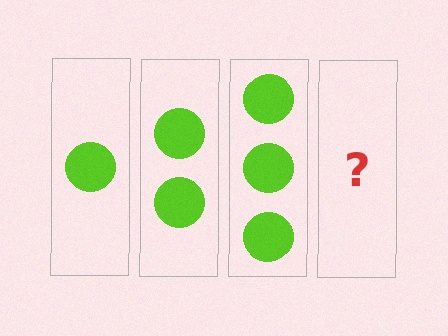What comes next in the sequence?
The next element should be 4 circles.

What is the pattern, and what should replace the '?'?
The pattern is that each step adds one more circle. The '?' should be 4 circles.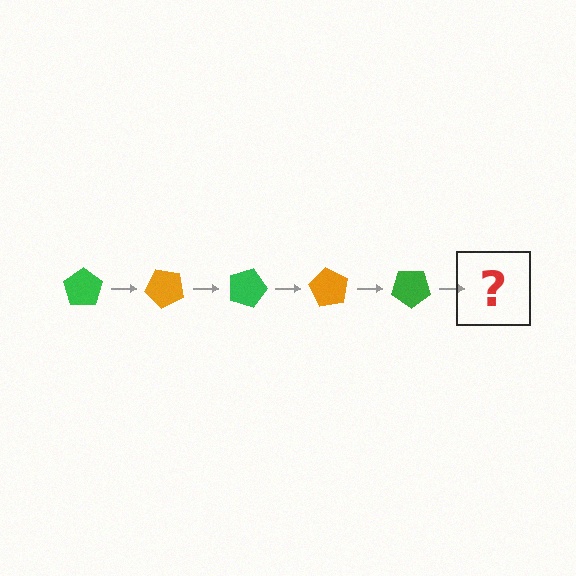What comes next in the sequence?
The next element should be an orange pentagon, rotated 225 degrees from the start.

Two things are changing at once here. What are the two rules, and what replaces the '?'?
The two rules are that it rotates 45 degrees each step and the color cycles through green and orange. The '?' should be an orange pentagon, rotated 225 degrees from the start.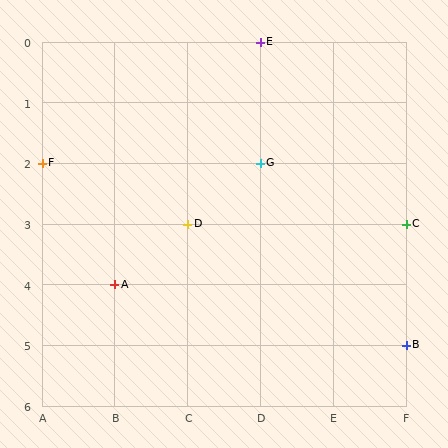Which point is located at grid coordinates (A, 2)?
Point F is at (A, 2).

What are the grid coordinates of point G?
Point G is at grid coordinates (D, 2).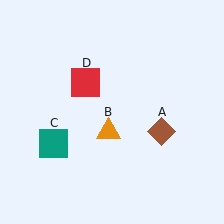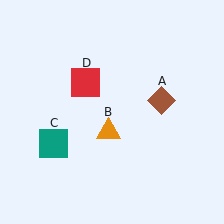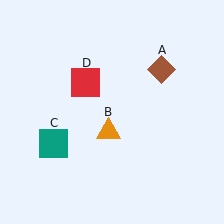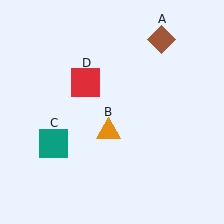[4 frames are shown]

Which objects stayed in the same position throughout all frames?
Orange triangle (object B) and teal square (object C) and red square (object D) remained stationary.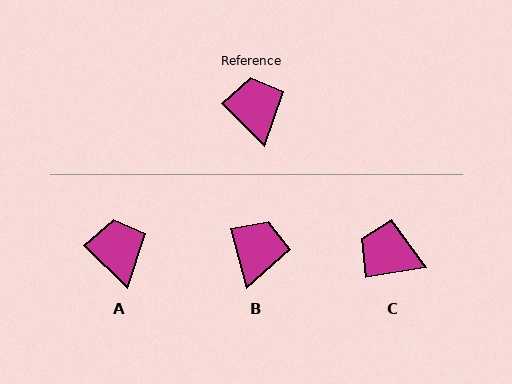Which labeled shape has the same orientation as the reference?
A.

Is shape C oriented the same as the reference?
No, it is off by about 55 degrees.